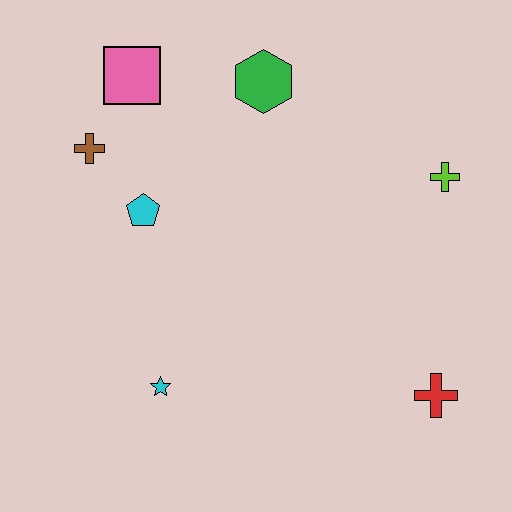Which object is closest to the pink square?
The brown cross is closest to the pink square.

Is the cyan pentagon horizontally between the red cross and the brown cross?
Yes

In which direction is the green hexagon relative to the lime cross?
The green hexagon is to the left of the lime cross.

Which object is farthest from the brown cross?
The red cross is farthest from the brown cross.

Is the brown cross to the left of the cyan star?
Yes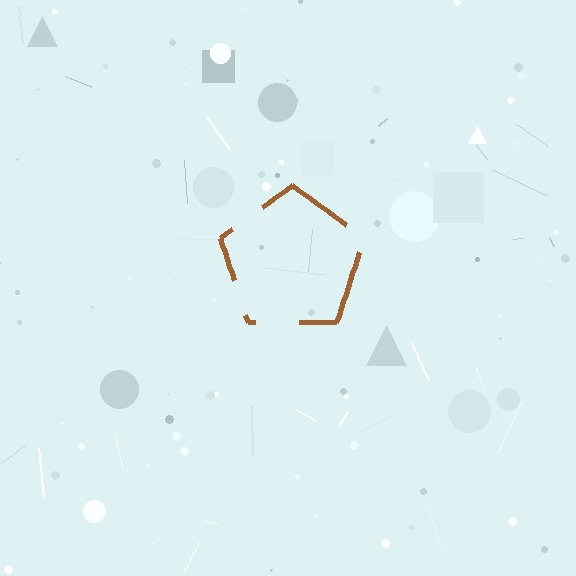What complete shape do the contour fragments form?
The contour fragments form a pentagon.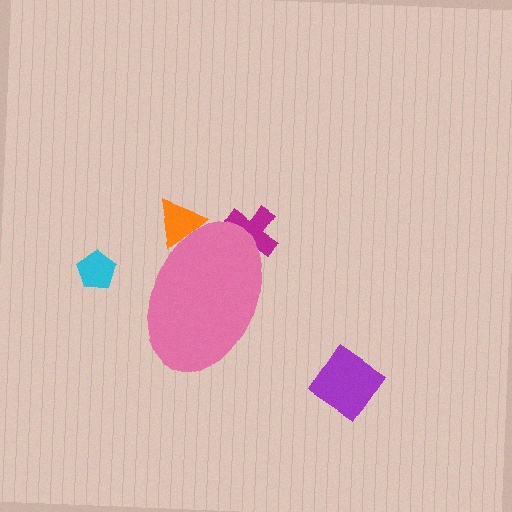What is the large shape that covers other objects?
A pink ellipse.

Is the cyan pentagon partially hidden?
No, the cyan pentagon is fully visible.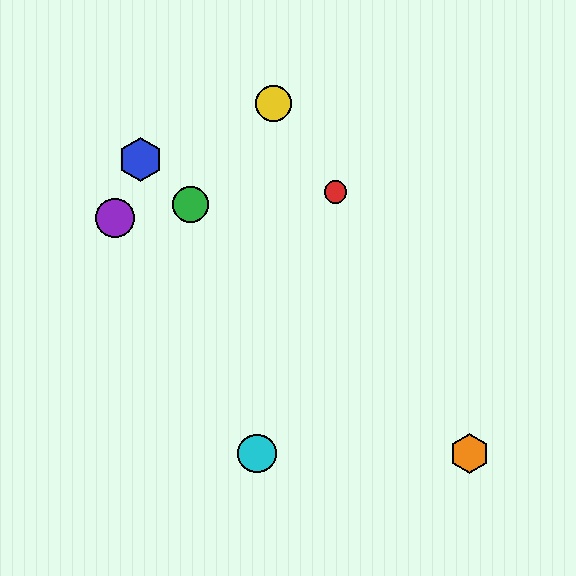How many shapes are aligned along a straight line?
3 shapes (the blue hexagon, the green circle, the orange hexagon) are aligned along a straight line.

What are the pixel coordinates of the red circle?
The red circle is at (336, 192).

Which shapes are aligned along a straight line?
The blue hexagon, the green circle, the orange hexagon are aligned along a straight line.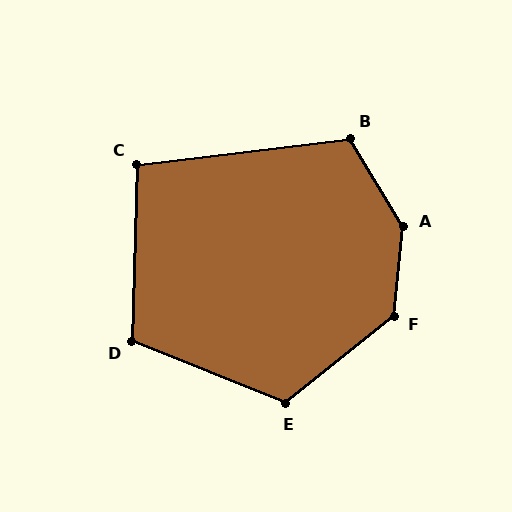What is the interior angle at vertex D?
Approximately 111 degrees (obtuse).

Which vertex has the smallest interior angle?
C, at approximately 98 degrees.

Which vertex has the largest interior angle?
A, at approximately 143 degrees.